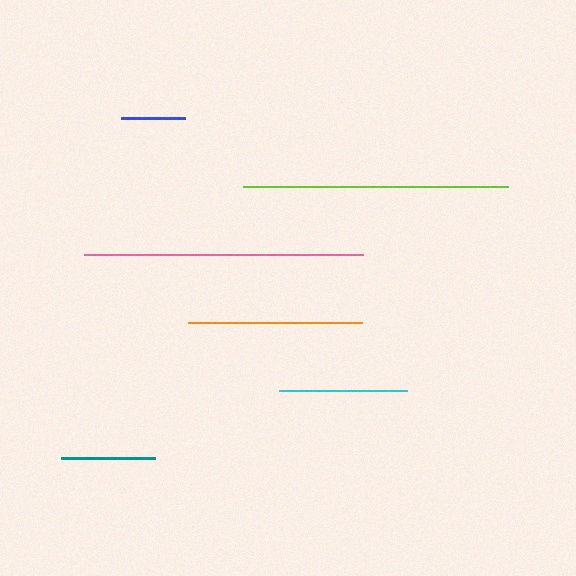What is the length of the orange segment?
The orange segment is approximately 174 pixels long.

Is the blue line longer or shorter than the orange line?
The orange line is longer than the blue line.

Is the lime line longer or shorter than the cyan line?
The lime line is longer than the cyan line.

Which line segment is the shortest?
The blue line is the shortest at approximately 63 pixels.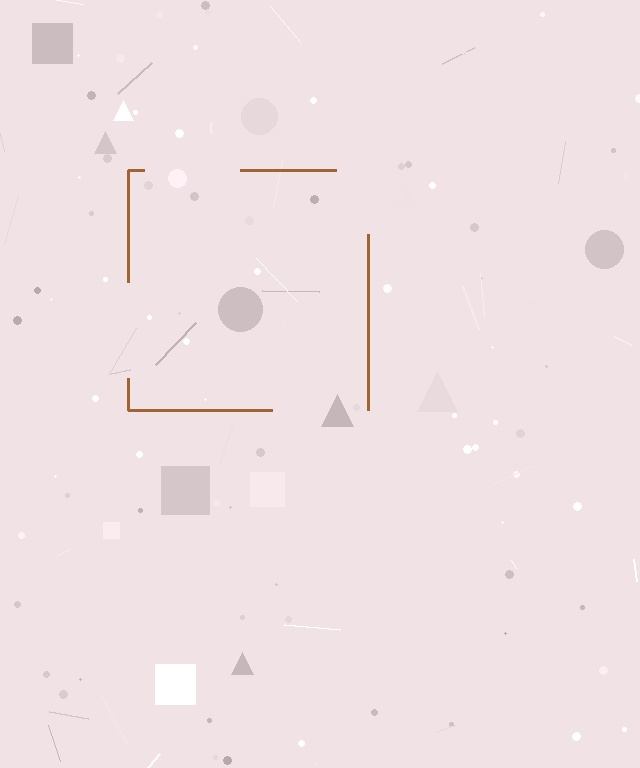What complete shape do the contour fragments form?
The contour fragments form a square.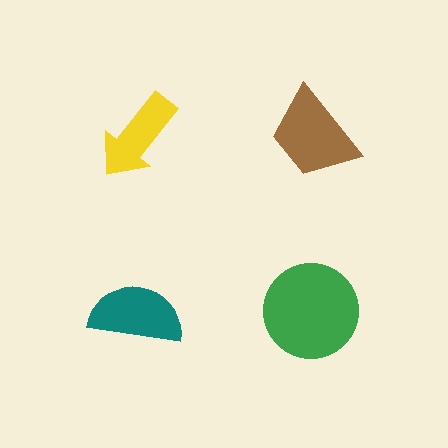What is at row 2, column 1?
A teal semicircle.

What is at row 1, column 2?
A brown trapezoid.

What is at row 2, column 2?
A green circle.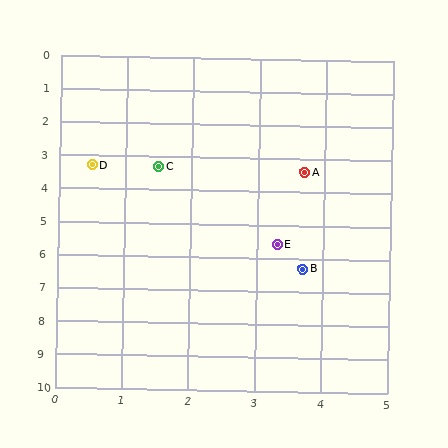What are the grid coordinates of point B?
Point B is at approximately (3.7, 6.3).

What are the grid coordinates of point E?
Point E is at approximately (3.3, 5.6).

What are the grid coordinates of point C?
Point C is at approximately (1.5, 3.3).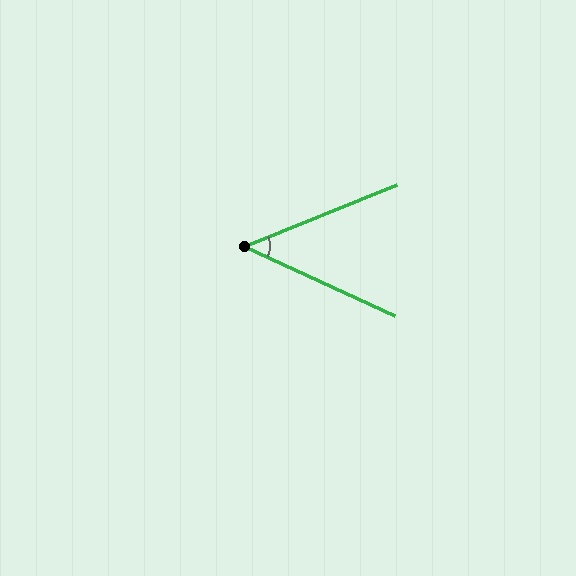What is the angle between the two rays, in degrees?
Approximately 47 degrees.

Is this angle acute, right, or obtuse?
It is acute.